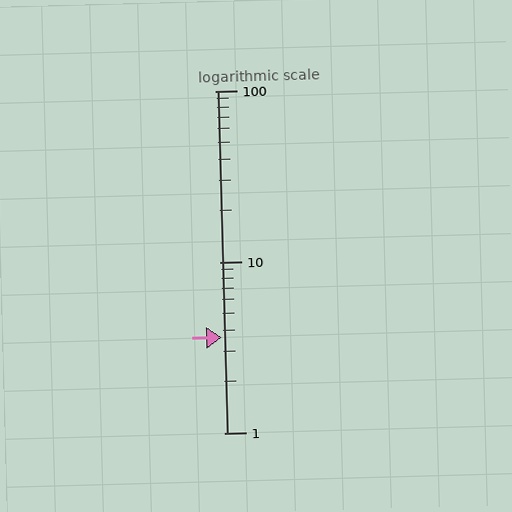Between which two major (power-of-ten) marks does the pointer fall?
The pointer is between 1 and 10.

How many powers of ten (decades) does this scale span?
The scale spans 2 decades, from 1 to 100.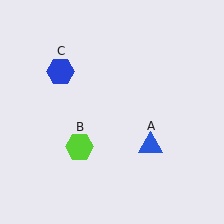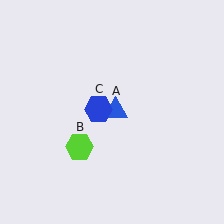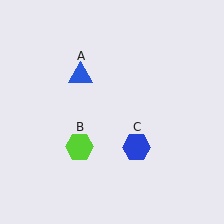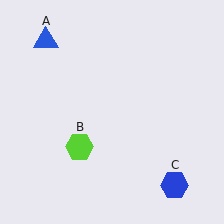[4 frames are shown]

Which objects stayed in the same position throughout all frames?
Lime hexagon (object B) remained stationary.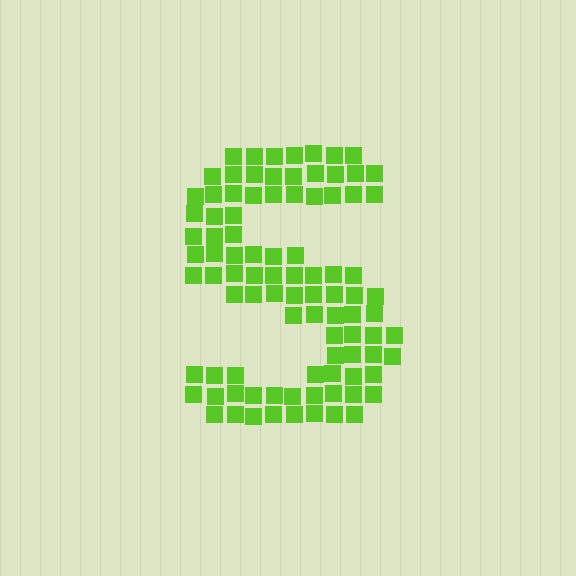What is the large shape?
The large shape is the letter S.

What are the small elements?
The small elements are squares.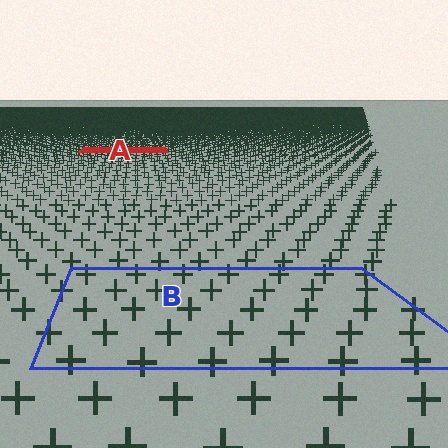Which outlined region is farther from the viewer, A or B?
Region A is farther from the viewer — the texture elements inside it appear smaller and more densely packed.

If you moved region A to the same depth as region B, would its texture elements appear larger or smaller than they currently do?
They would appear larger. At a closer depth, the same texture elements are projected at a bigger on-screen size.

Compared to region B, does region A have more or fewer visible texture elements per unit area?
Region A has more texture elements per unit area — they are packed more densely because it is farther away.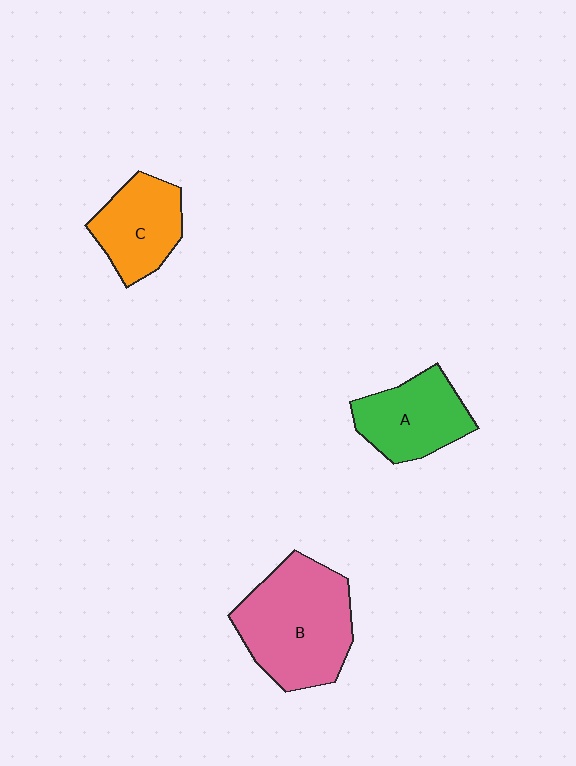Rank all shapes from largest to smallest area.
From largest to smallest: B (pink), A (green), C (orange).